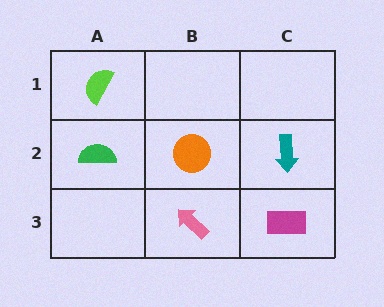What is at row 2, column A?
A green semicircle.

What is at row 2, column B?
An orange circle.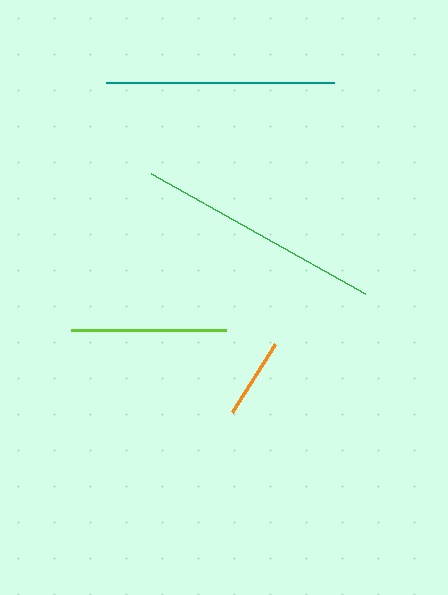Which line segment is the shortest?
The orange line is the shortest at approximately 80 pixels.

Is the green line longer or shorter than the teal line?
The green line is longer than the teal line.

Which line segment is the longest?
The green line is the longest at approximately 245 pixels.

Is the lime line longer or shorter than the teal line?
The teal line is longer than the lime line.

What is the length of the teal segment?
The teal segment is approximately 228 pixels long.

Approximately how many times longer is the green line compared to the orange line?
The green line is approximately 3.0 times the length of the orange line.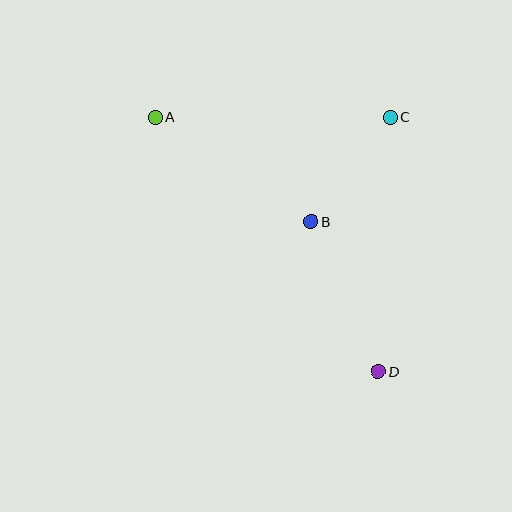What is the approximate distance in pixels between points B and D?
The distance between B and D is approximately 164 pixels.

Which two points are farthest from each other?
Points A and D are farthest from each other.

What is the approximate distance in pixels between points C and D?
The distance between C and D is approximately 254 pixels.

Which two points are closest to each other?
Points B and C are closest to each other.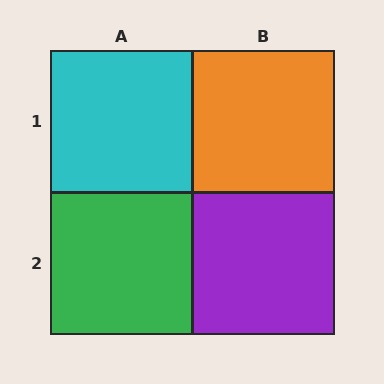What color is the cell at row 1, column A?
Cyan.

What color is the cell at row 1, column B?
Orange.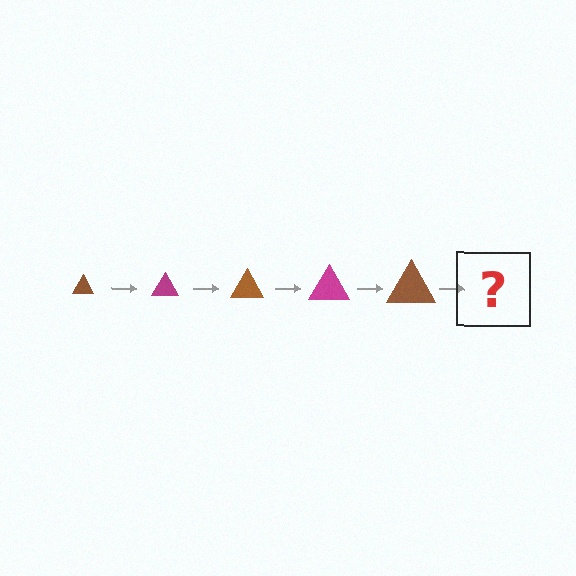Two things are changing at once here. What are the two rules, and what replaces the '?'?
The two rules are that the triangle grows larger each step and the color cycles through brown and magenta. The '?' should be a magenta triangle, larger than the previous one.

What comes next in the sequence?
The next element should be a magenta triangle, larger than the previous one.